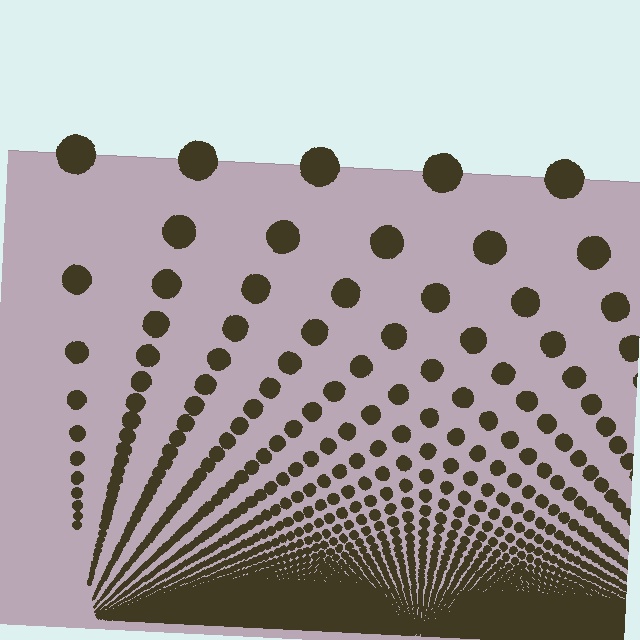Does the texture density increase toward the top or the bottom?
Density increases toward the bottom.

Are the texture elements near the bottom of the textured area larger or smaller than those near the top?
Smaller. The gradient is inverted — elements near the bottom are smaller and denser.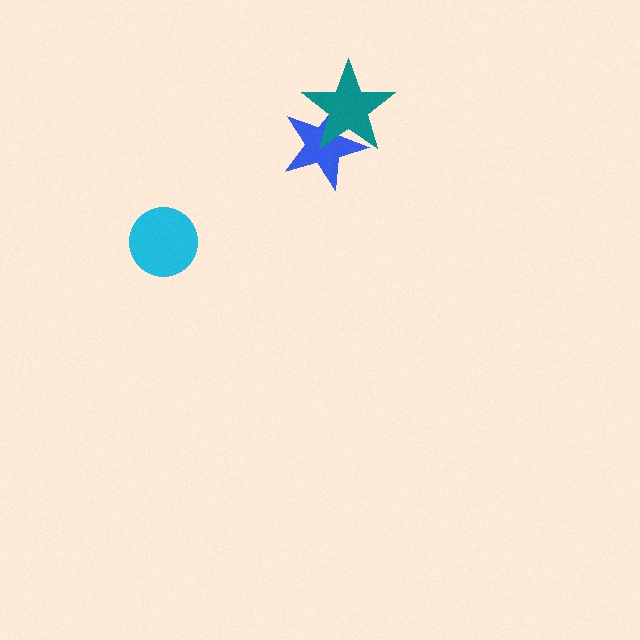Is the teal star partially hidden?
No, no other shape covers it.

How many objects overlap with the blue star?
1 object overlaps with the blue star.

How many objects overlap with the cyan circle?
0 objects overlap with the cyan circle.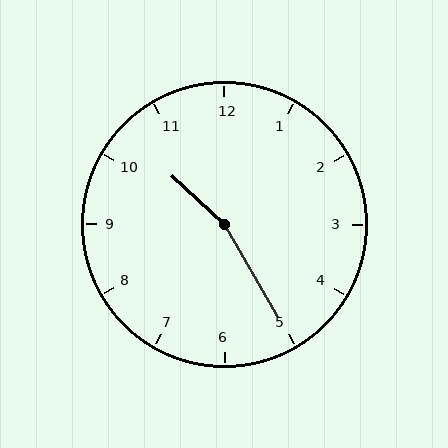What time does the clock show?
10:25.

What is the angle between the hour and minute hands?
Approximately 162 degrees.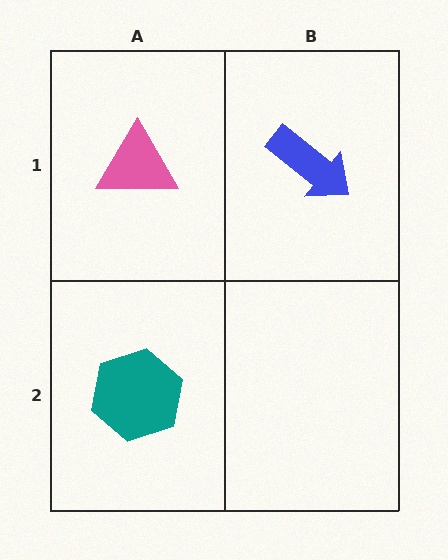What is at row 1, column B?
A blue arrow.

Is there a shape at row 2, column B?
No, that cell is empty.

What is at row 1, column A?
A pink triangle.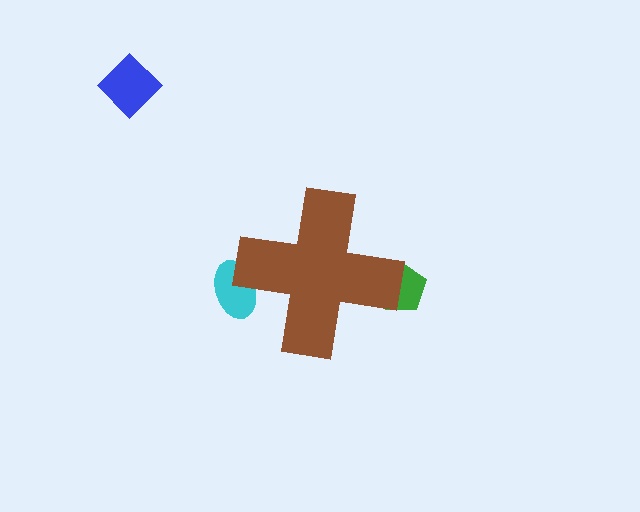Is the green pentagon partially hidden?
Yes, the green pentagon is partially hidden behind the brown cross.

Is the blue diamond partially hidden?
No, the blue diamond is fully visible.